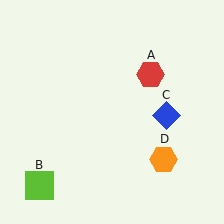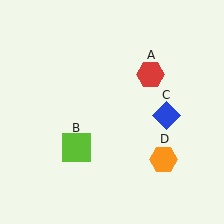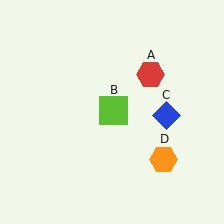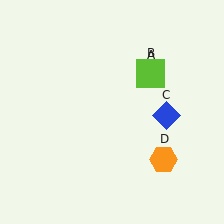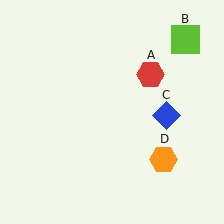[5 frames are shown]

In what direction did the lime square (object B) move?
The lime square (object B) moved up and to the right.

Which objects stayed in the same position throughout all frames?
Red hexagon (object A) and blue diamond (object C) and orange hexagon (object D) remained stationary.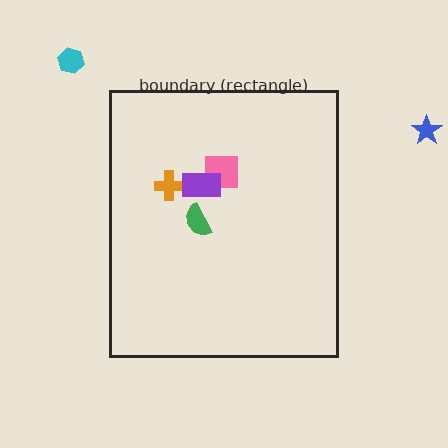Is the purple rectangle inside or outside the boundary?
Inside.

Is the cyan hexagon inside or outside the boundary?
Outside.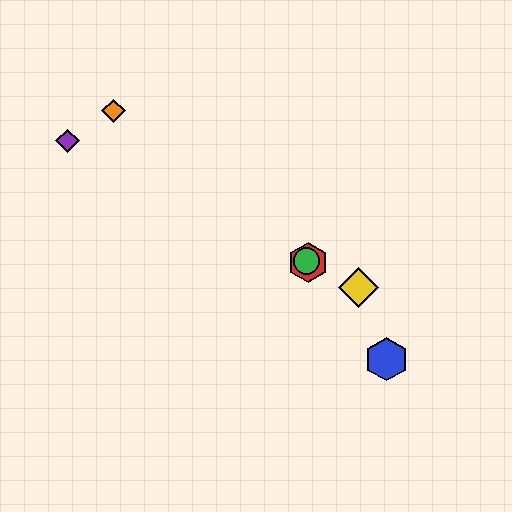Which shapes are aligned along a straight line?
The red hexagon, the green circle, the yellow diamond, the purple diamond are aligned along a straight line.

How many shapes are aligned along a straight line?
4 shapes (the red hexagon, the green circle, the yellow diamond, the purple diamond) are aligned along a straight line.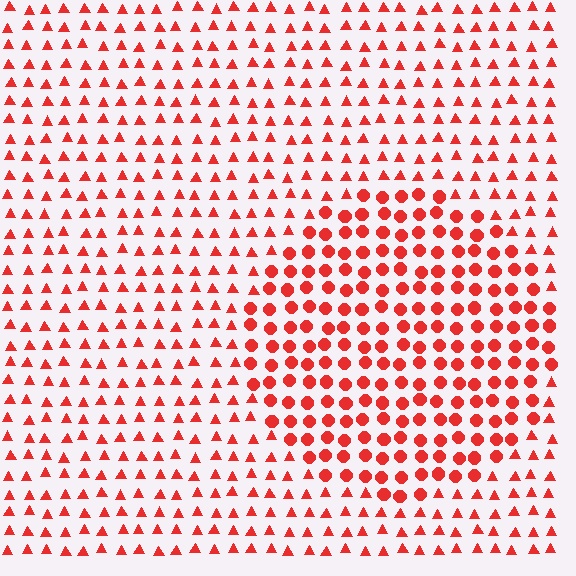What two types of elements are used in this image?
The image uses circles inside the circle region and triangles outside it.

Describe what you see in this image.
The image is filled with small red elements arranged in a uniform grid. A circle-shaped region contains circles, while the surrounding area contains triangles. The boundary is defined purely by the change in element shape.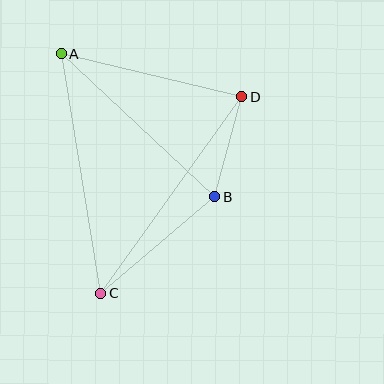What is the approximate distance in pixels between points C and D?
The distance between C and D is approximately 242 pixels.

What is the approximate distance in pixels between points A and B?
The distance between A and B is approximately 210 pixels.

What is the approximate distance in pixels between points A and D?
The distance between A and D is approximately 186 pixels.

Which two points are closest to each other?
Points B and D are closest to each other.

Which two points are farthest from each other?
Points A and C are farthest from each other.